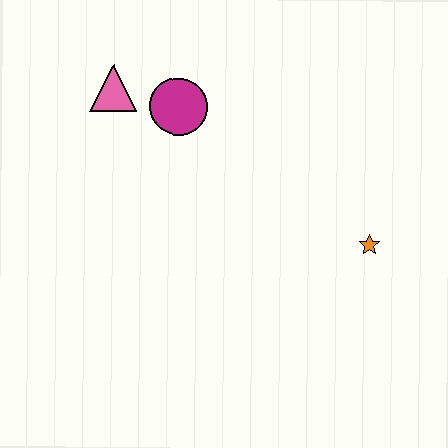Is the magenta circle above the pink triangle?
No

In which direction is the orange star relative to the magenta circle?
The orange star is to the right of the magenta circle.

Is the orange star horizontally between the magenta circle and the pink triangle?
No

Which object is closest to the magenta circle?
The pink triangle is closest to the magenta circle.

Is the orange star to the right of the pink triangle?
Yes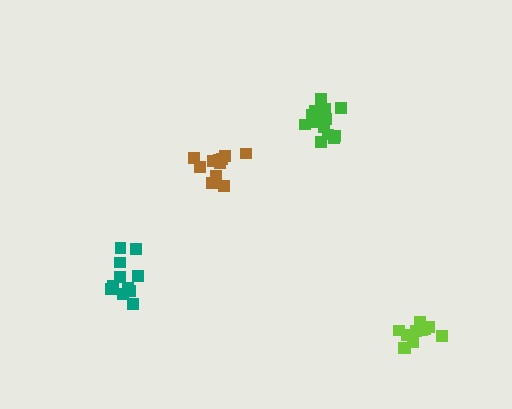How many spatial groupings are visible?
There are 4 spatial groupings.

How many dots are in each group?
Group 1: 11 dots, Group 2: 16 dots, Group 3: 11 dots, Group 4: 11 dots (49 total).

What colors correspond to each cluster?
The clusters are colored: lime, green, brown, teal.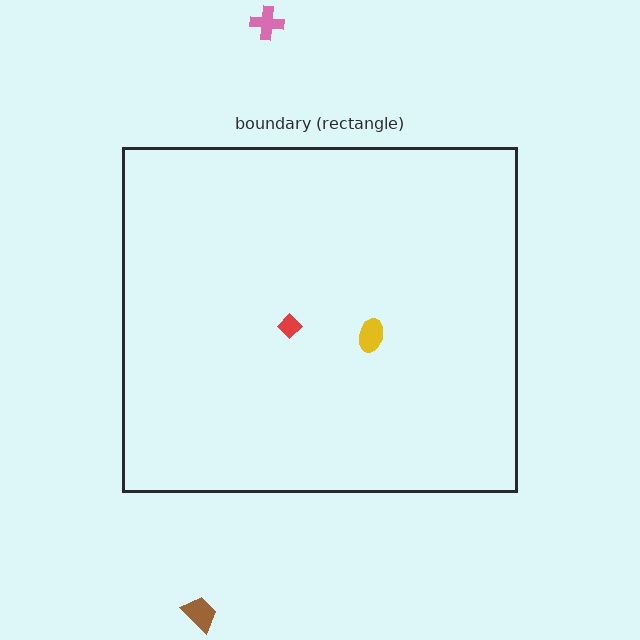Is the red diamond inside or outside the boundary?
Inside.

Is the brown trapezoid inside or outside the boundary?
Outside.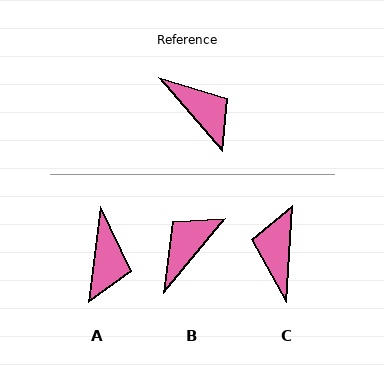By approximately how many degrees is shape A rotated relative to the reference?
Approximately 49 degrees clockwise.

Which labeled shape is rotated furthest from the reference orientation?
C, about 135 degrees away.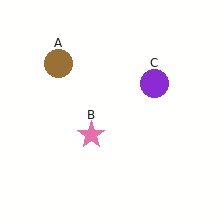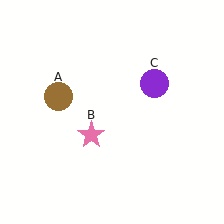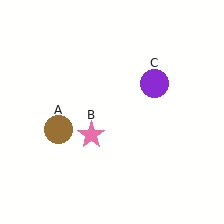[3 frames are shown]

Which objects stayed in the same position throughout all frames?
Pink star (object B) and purple circle (object C) remained stationary.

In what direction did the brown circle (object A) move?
The brown circle (object A) moved down.